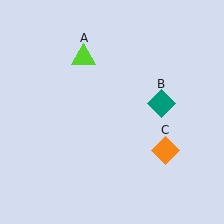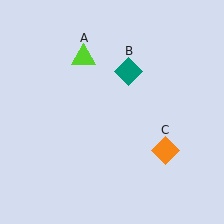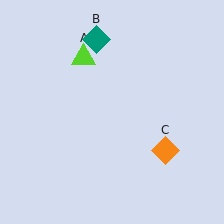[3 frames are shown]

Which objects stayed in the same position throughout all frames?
Lime triangle (object A) and orange diamond (object C) remained stationary.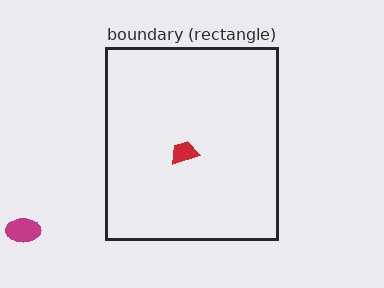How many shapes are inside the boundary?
1 inside, 1 outside.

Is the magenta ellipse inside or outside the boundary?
Outside.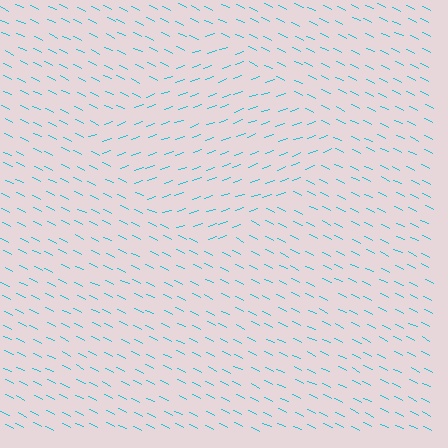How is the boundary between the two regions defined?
The boundary is defined purely by a change in line orientation (approximately 45 degrees difference). All lines are the same color and thickness.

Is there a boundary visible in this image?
Yes, there is a texture boundary formed by a change in line orientation.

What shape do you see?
I see a diamond.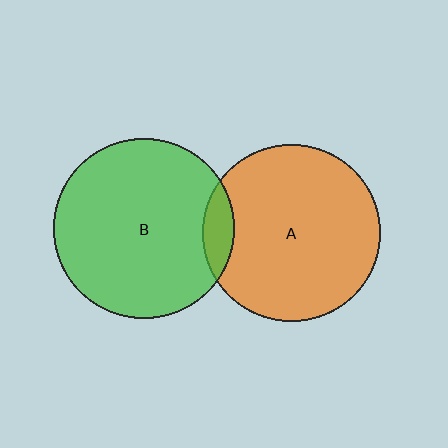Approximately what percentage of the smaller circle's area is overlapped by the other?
Approximately 10%.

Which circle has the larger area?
Circle B (green).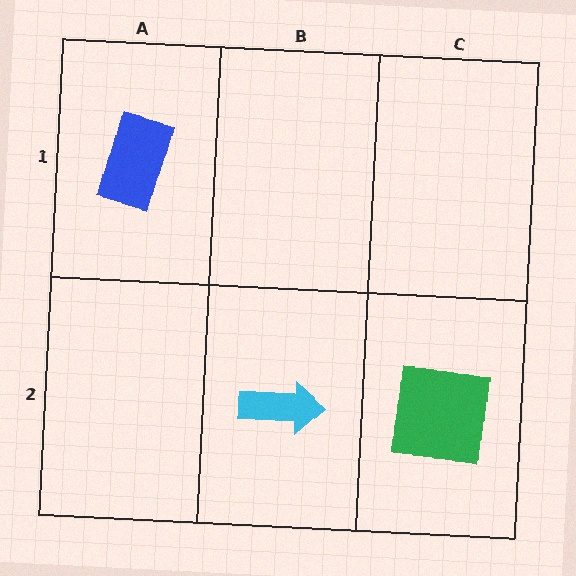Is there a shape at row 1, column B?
No, that cell is empty.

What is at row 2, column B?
A cyan arrow.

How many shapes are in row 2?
2 shapes.